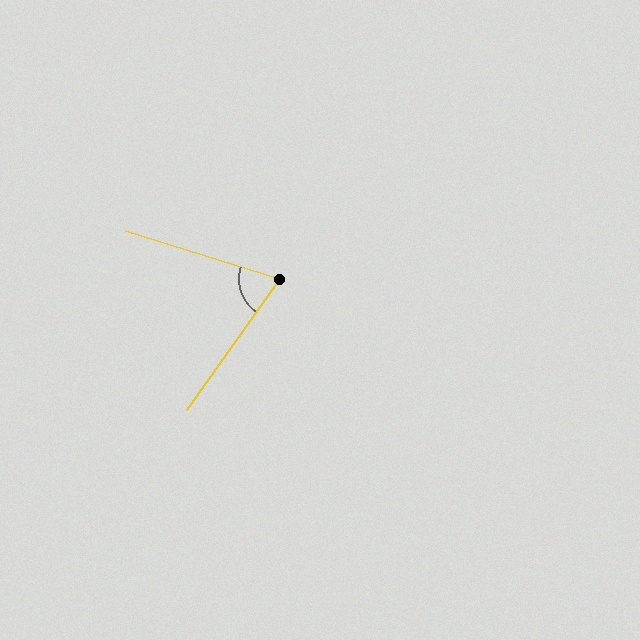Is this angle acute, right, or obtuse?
It is acute.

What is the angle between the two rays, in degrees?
Approximately 72 degrees.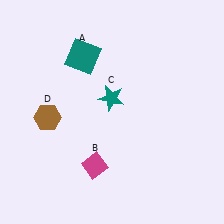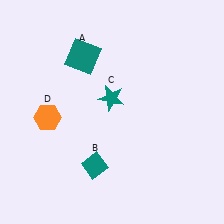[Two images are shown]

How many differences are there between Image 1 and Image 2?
There are 2 differences between the two images.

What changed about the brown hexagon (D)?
In Image 1, D is brown. In Image 2, it changed to orange.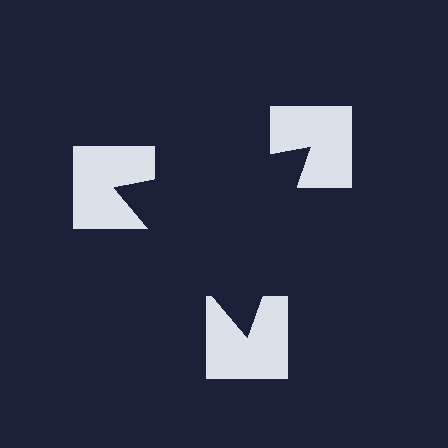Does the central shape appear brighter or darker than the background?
It typically appears slightly darker than the background, even though no actual brightness change is drawn.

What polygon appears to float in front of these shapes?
An illusory triangle — its edges are inferred from the aligned wedge cuts in the notched squares, not physically drawn.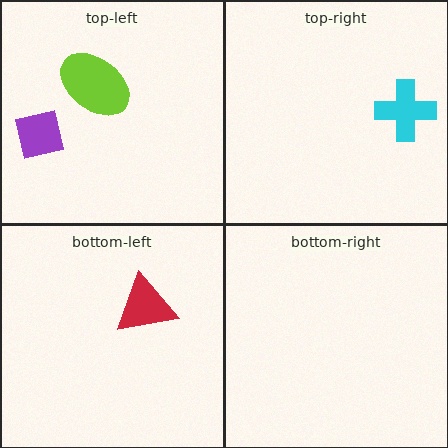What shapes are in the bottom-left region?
The red triangle.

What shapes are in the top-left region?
The lime ellipse, the purple square.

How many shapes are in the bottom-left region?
1.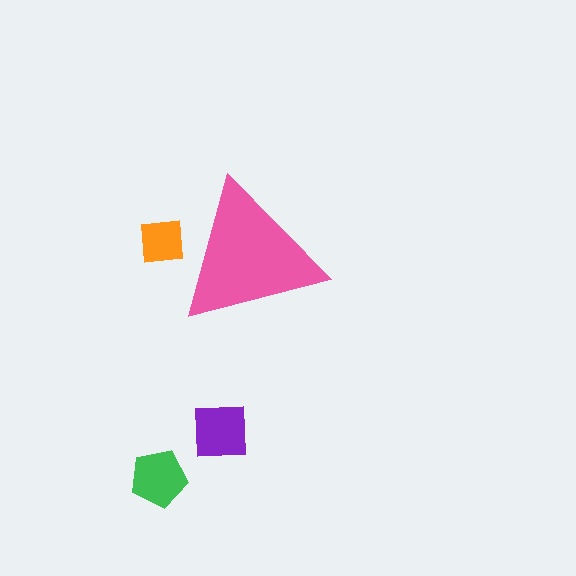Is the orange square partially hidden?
Yes, the orange square is partially hidden behind the pink triangle.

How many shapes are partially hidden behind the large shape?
1 shape is partially hidden.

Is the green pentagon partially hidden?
No, the green pentagon is fully visible.